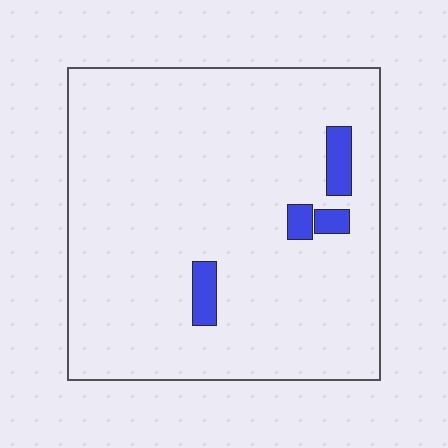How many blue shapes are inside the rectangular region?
4.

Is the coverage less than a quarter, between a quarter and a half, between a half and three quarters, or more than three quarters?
Less than a quarter.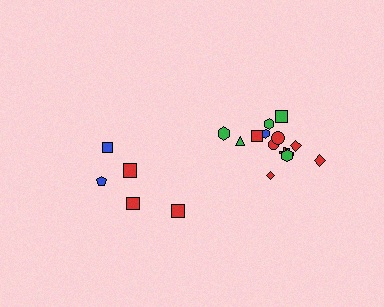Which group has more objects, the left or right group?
The right group.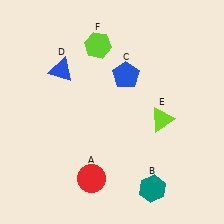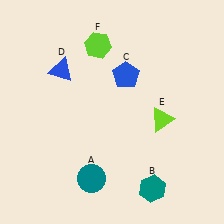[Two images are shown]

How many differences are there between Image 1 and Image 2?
There is 1 difference between the two images.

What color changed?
The circle (A) changed from red in Image 1 to teal in Image 2.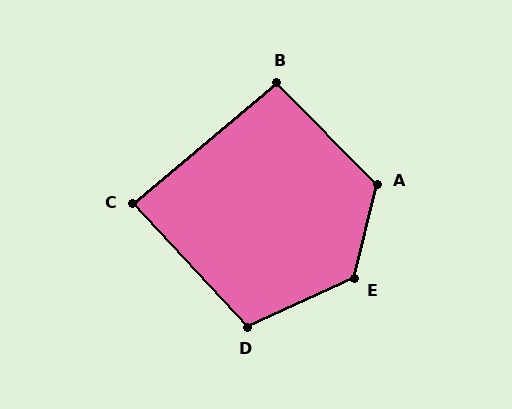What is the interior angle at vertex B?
Approximately 95 degrees (approximately right).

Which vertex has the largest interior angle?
E, at approximately 128 degrees.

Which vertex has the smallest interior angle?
C, at approximately 87 degrees.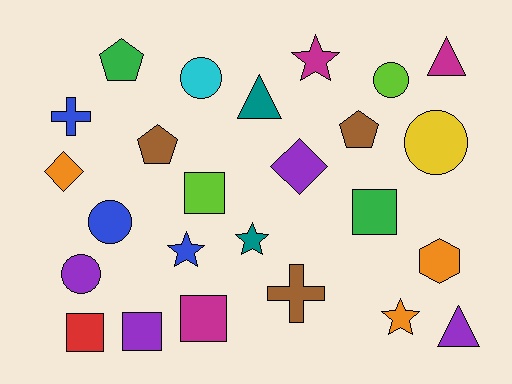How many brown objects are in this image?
There are 3 brown objects.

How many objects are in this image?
There are 25 objects.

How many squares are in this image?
There are 5 squares.